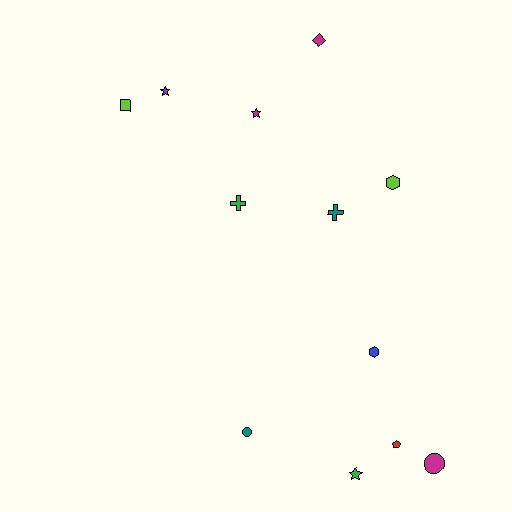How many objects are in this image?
There are 12 objects.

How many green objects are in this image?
There are 2 green objects.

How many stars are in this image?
There are 3 stars.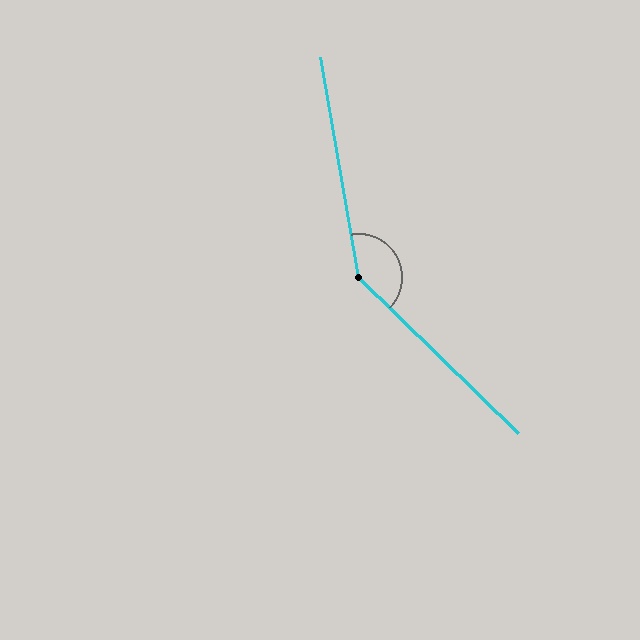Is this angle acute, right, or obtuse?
It is obtuse.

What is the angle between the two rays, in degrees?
Approximately 144 degrees.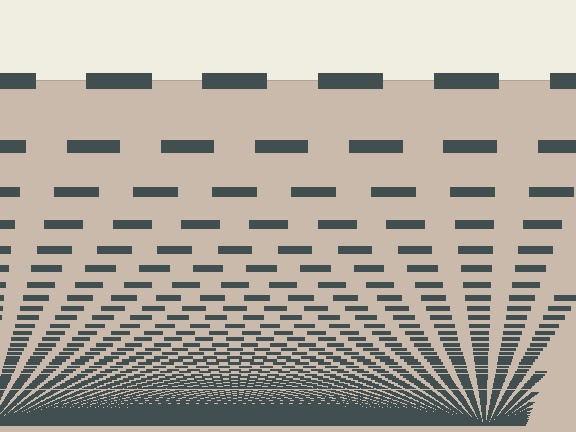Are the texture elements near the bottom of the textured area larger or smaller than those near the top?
Smaller. The gradient is inverted — elements near the bottom are smaller and denser.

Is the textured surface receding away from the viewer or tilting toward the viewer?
The surface appears to tilt toward the viewer. Texture elements get larger and sparser toward the top.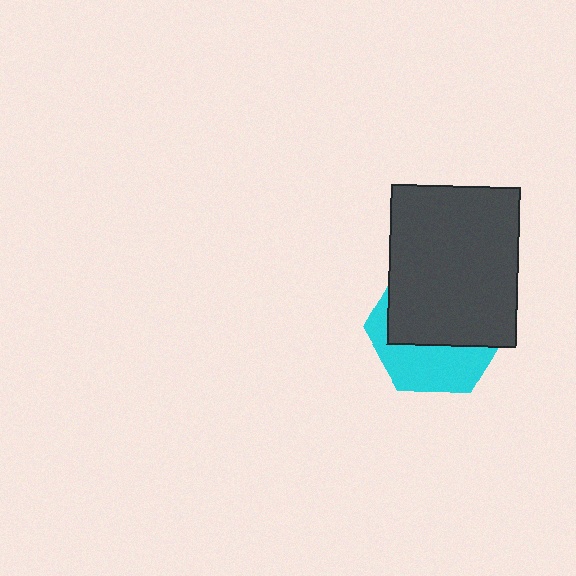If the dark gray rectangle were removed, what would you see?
You would see the complete cyan hexagon.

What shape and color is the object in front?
The object in front is a dark gray rectangle.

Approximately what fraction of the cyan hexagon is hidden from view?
Roughly 61% of the cyan hexagon is hidden behind the dark gray rectangle.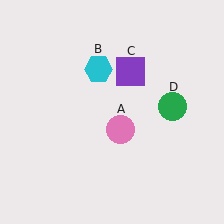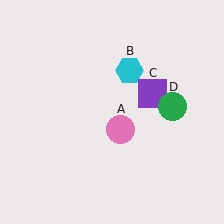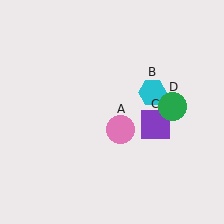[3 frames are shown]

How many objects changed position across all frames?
2 objects changed position: cyan hexagon (object B), purple square (object C).